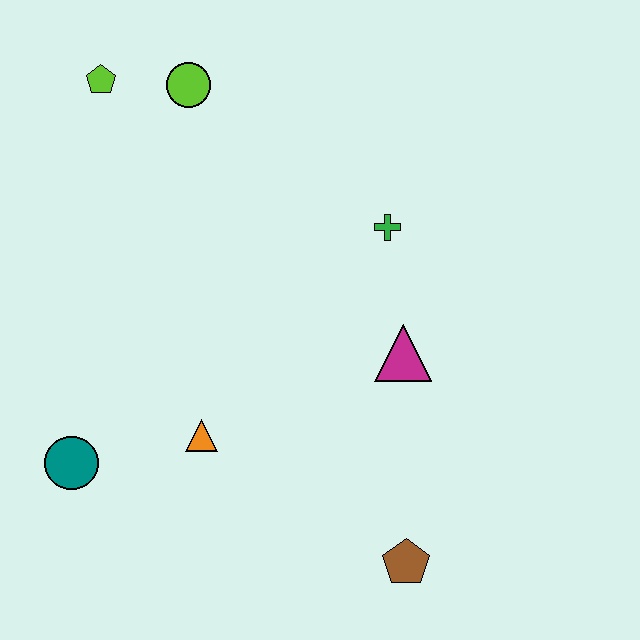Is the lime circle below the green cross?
No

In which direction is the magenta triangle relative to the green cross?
The magenta triangle is below the green cross.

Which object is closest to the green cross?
The magenta triangle is closest to the green cross.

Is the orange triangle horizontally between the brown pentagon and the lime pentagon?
Yes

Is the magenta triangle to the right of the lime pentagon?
Yes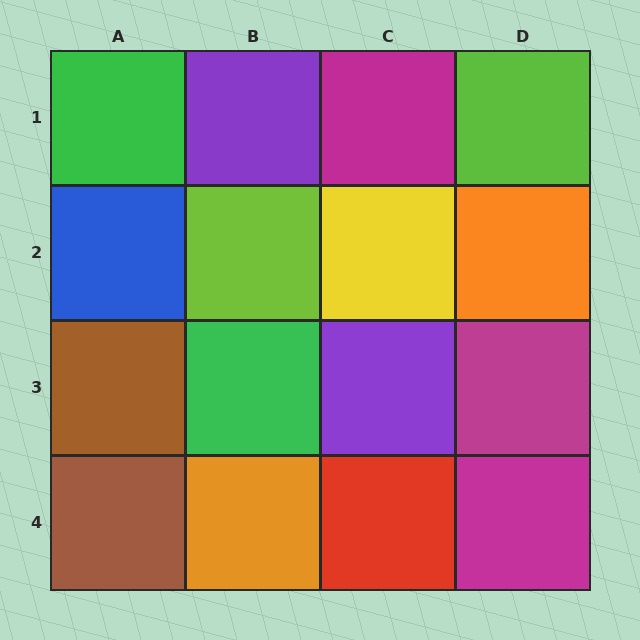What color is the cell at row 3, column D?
Magenta.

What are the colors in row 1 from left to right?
Green, purple, magenta, lime.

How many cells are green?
2 cells are green.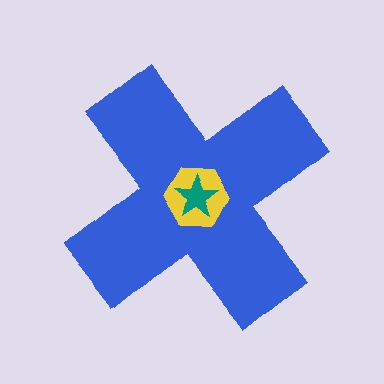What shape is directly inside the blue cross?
The yellow hexagon.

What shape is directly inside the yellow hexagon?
The teal star.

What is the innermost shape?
The teal star.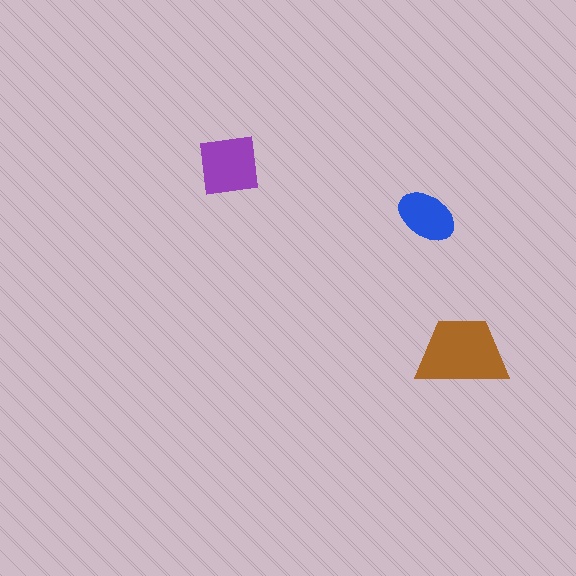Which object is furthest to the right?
The brown trapezoid is rightmost.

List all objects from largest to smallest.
The brown trapezoid, the purple square, the blue ellipse.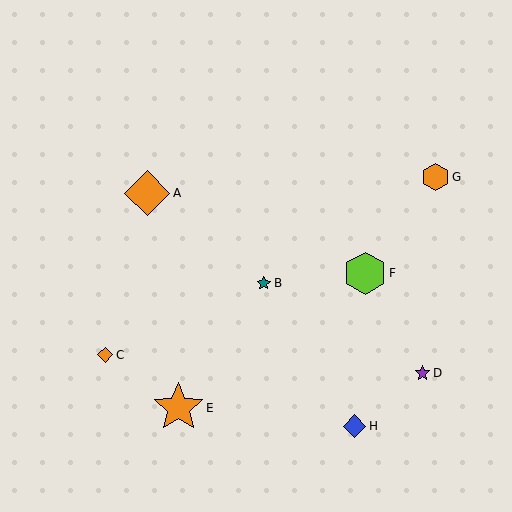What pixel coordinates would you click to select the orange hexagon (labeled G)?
Click at (436, 177) to select the orange hexagon G.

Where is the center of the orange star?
The center of the orange star is at (178, 408).